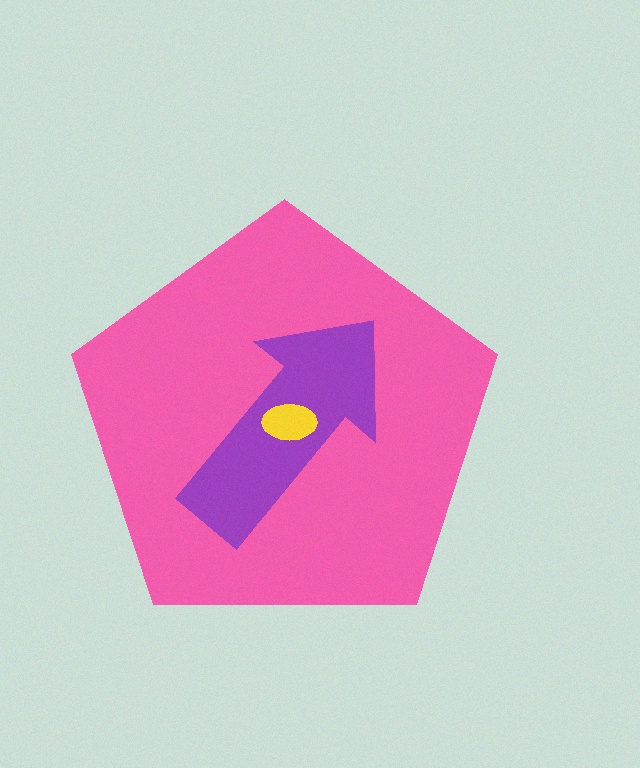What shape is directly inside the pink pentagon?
The purple arrow.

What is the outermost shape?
The pink pentagon.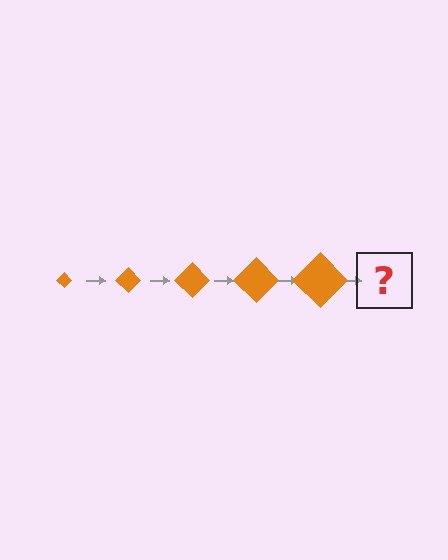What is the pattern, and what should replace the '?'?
The pattern is that the diamond gets progressively larger each step. The '?' should be an orange diamond, larger than the previous one.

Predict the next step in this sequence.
The next step is an orange diamond, larger than the previous one.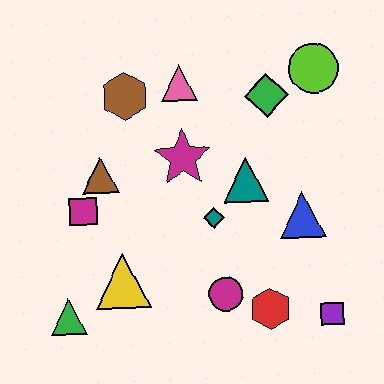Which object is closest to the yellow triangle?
The green triangle is closest to the yellow triangle.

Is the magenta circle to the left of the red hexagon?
Yes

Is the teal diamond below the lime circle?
Yes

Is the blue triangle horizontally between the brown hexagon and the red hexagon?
No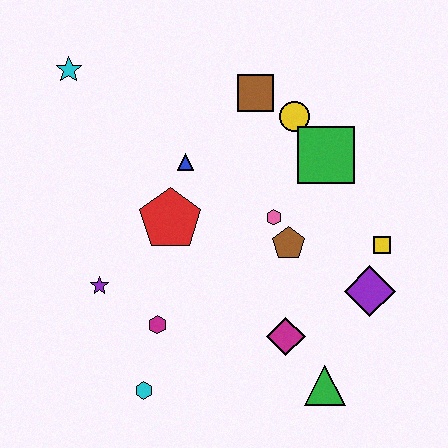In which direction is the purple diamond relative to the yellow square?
The purple diamond is below the yellow square.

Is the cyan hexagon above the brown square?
No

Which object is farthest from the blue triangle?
The green triangle is farthest from the blue triangle.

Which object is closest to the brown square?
The yellow circle is closest to the brown square.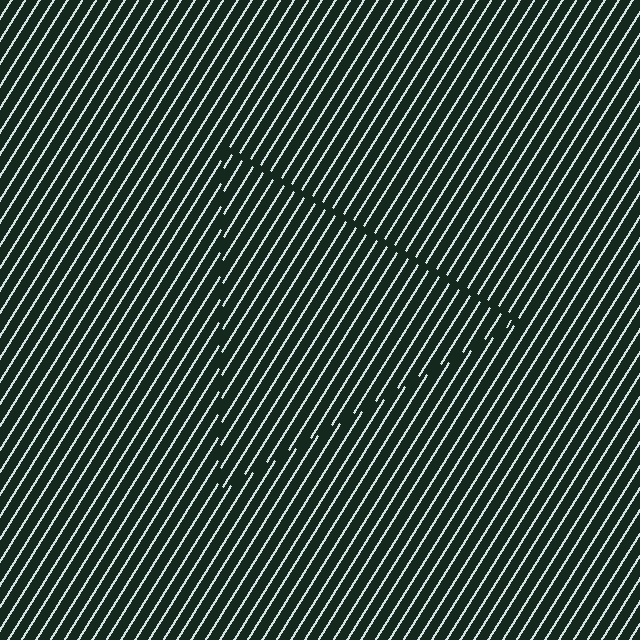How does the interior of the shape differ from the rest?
The interior of the shape contains the same grating, shifted by half a period — the contour is defined by the phase discontinuity where line-ends from the inner and outer gratings abut.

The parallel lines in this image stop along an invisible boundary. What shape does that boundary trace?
An illusory triangle. The interior of the shape contains the same grating, shifted by half a period — the contour is defined by the phase discontinuity where line-ends from the inner and outer gratings abut.